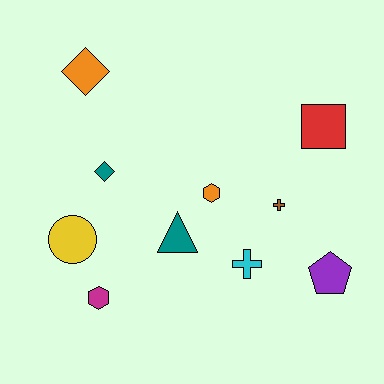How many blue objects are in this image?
There are no blue objects.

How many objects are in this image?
There are 10 objects.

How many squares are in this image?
There is 1 square.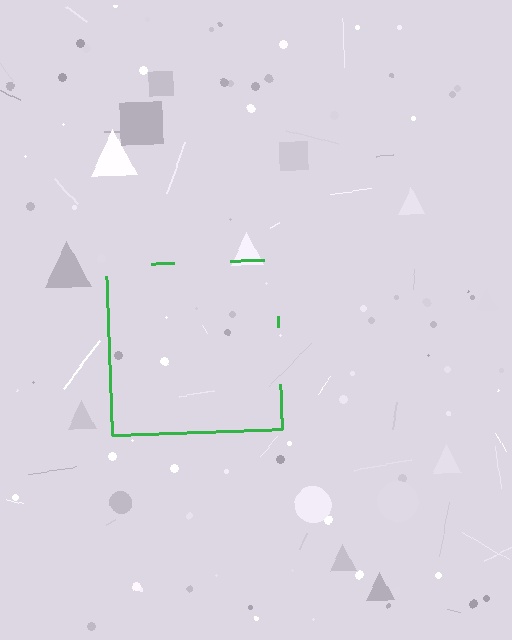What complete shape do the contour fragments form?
The contour fragments form a square.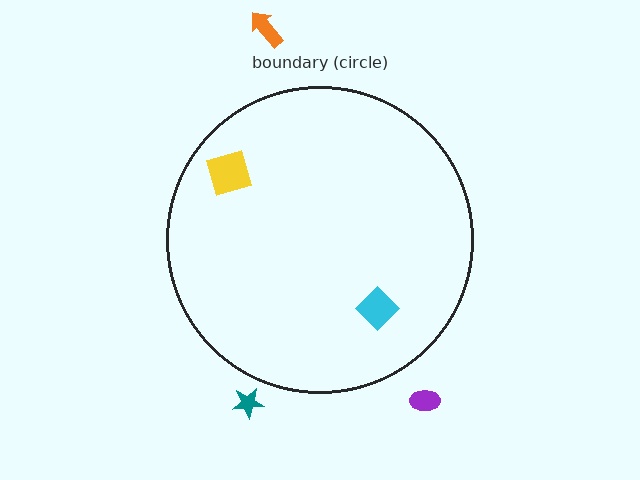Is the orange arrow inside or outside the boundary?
Outside.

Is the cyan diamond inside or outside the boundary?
Inside.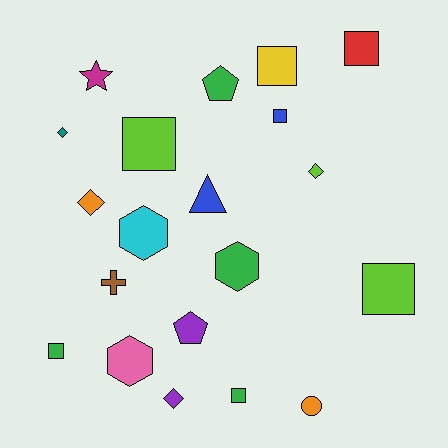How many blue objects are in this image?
There are 2 blue objects.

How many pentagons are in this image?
There are 2 pentagons.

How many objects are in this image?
There are 20 objects.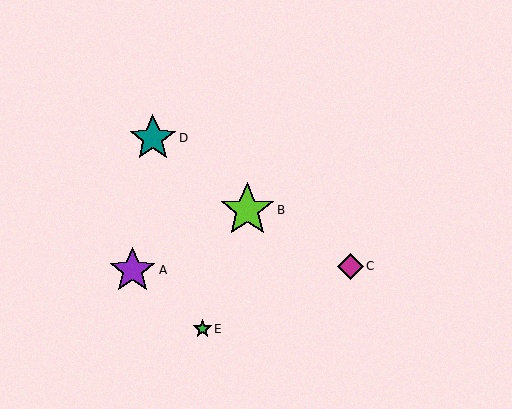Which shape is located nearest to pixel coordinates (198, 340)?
The green star (labeled E) at (202, 329) is nearest to that location.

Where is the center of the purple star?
The center of the purple star is at (133, 270).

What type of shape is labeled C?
Shape C is a magenta diamond.